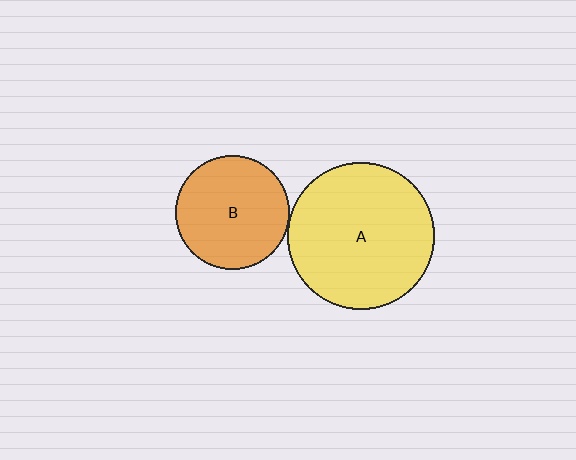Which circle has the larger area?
Circle A (yellow).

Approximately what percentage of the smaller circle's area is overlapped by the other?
Approximately 5%.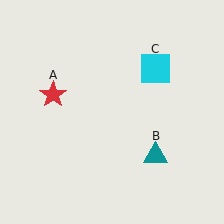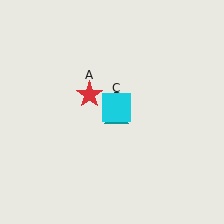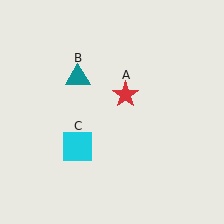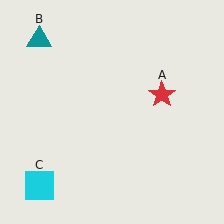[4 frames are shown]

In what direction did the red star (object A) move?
The red star (object A) moved right.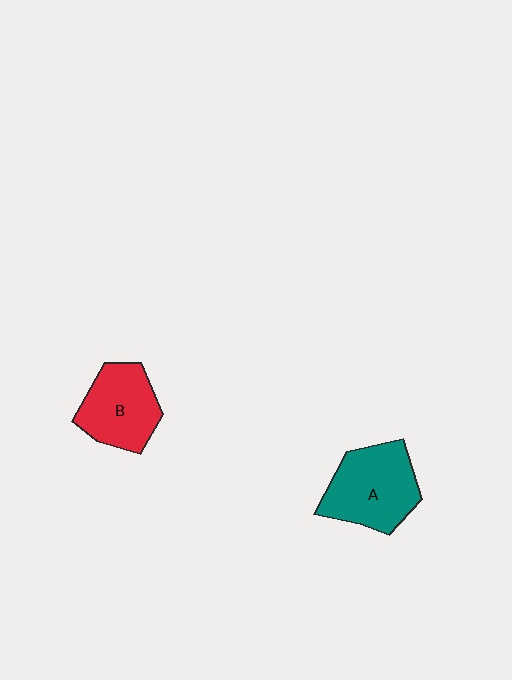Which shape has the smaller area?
Shape B (red).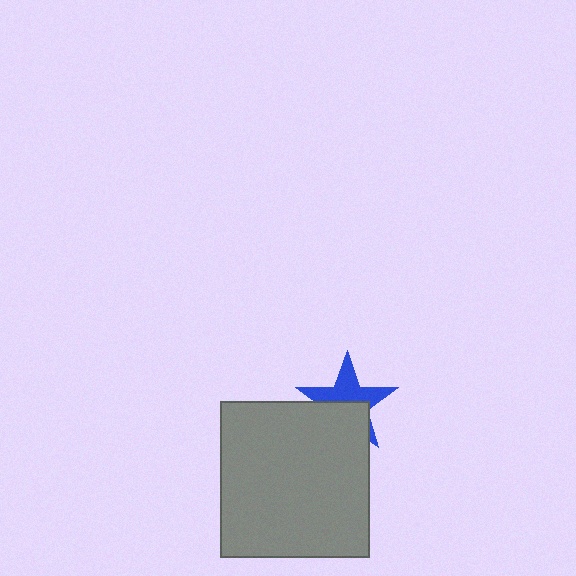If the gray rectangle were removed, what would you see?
You would see the complete blue star.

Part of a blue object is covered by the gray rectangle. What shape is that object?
It is a star.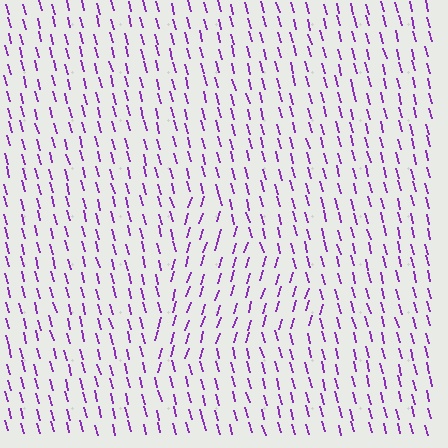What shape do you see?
I see a triangle.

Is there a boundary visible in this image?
Yes, there is a texture boundary formed by a change in line orientation.